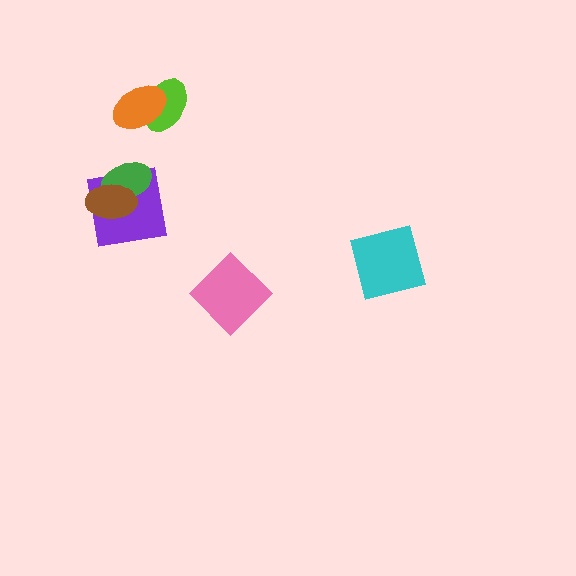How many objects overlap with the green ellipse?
2 objects overlap with the green ellipse.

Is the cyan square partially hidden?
No, no other shape covers it.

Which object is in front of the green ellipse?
The brown ellipse is in front of the green ellipse.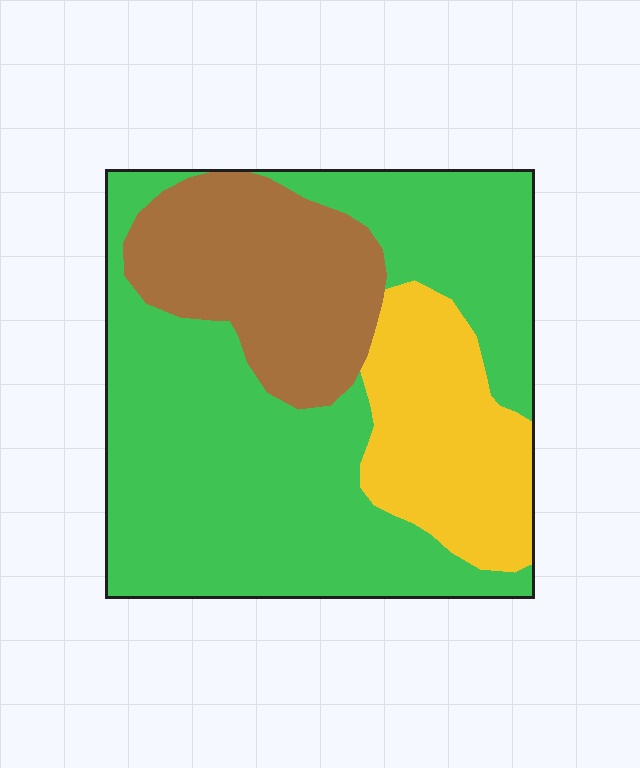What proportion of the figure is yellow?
Yellow covers 19% of the figure.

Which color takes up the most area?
Green, at roughly 60%.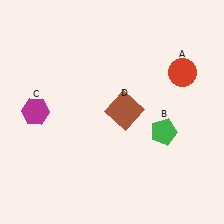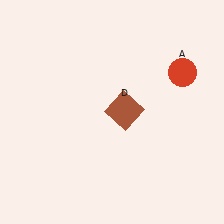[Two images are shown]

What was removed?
The green pentagon (B), the magenta hexagon (C) were removed in Image 2.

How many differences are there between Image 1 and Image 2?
There are 2 differences between the two images.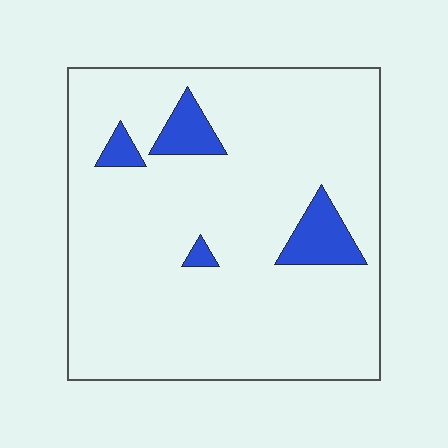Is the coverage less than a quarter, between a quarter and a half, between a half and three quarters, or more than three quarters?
Less than a quarter.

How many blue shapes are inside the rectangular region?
4.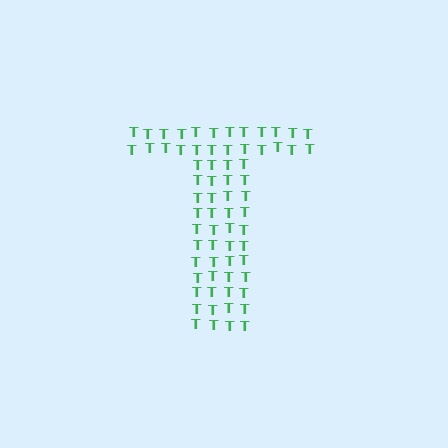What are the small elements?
The small elements are letter T's.